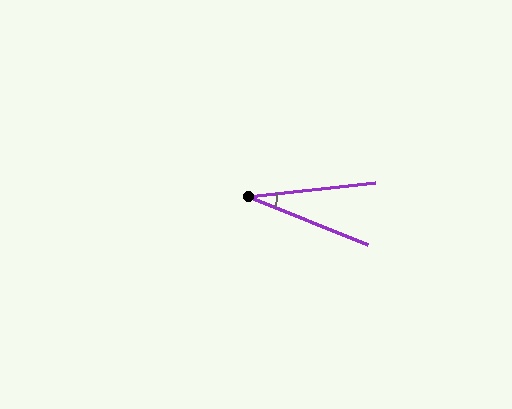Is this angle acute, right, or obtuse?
It is acute.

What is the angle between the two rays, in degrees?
Approximately 28 degrees.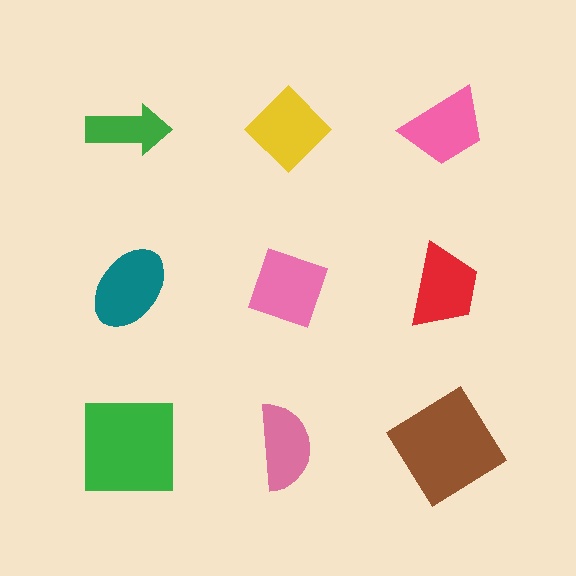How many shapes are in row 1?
3 shapes.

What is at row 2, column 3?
A red trapezoid.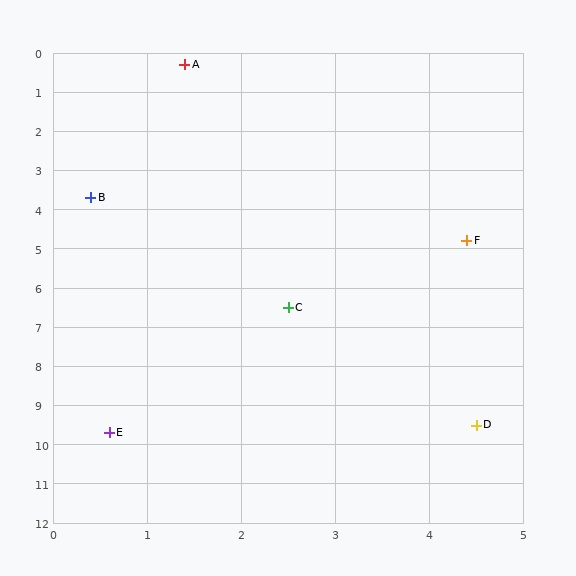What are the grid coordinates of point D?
Point D is at approximately (4.5, 9.5).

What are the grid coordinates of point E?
Point E is at approximately (0.6, 9.7).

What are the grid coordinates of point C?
Point C is at approximately (2.5, 6.5).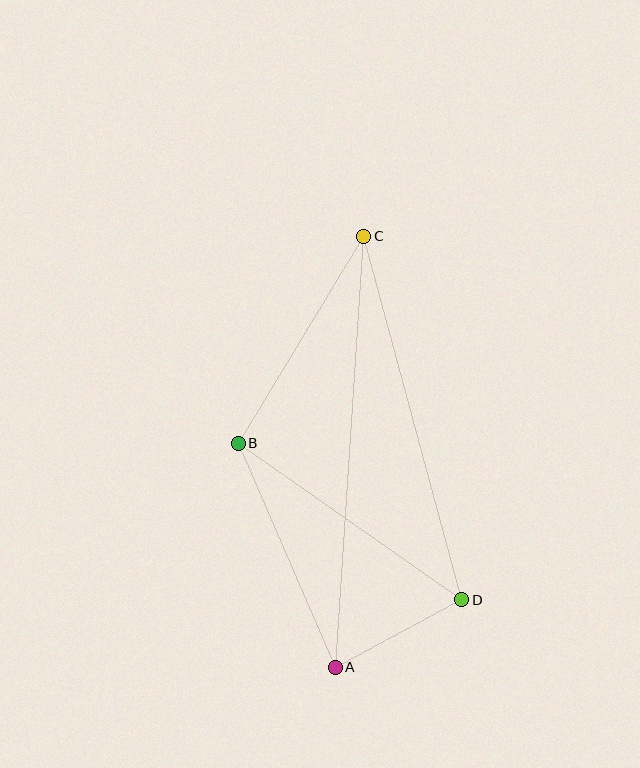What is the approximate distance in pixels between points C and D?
The distance between C and D is approximately 376 pixels.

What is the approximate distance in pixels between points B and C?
The distance between B and C is approximately 242 pixels.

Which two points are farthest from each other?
Points A and C are farthest from each other.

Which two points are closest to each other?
Points A and D are closest to each other.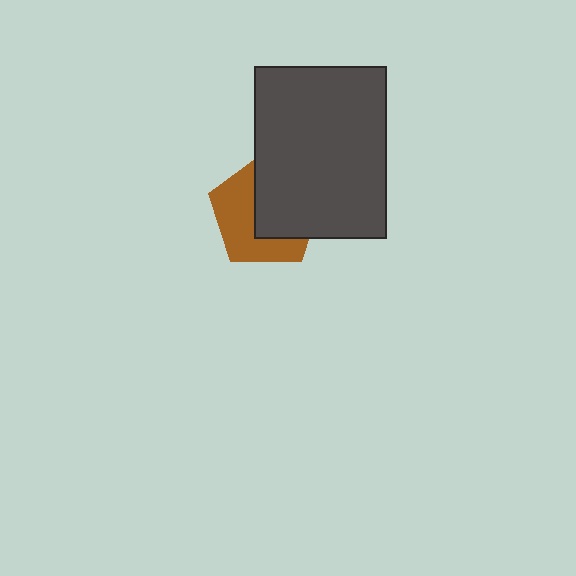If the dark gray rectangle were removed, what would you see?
You would see the complete brown pentagon.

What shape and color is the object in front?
The object in front is a dark gray rectangle.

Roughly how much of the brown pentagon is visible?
About half of it is visible (roughly 48%).